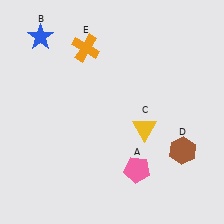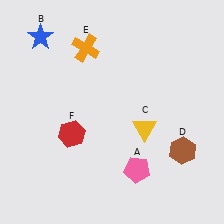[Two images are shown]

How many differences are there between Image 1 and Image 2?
There is 1 difference between the two images.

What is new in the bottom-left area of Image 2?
A red hexagon (F) was added in the bottom-left area of Image 2.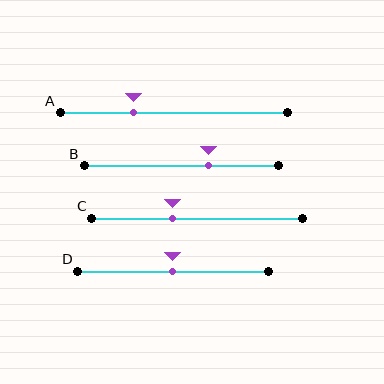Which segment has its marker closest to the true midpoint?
Segment D has its marker closest to the true midpoint.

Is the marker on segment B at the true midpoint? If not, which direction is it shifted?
No, the marker on segment B is shifted to the right by about 14% of the segment length.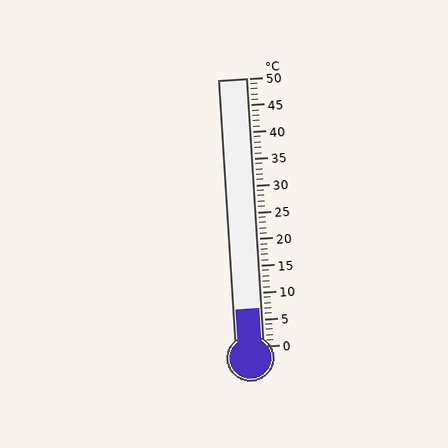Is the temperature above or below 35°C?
The temperature is below 35°C.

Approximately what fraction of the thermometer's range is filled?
The thermometer is filled to approximately 15% of its range.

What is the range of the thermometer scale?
The thermometer scale ranges from 0°C to 50°C.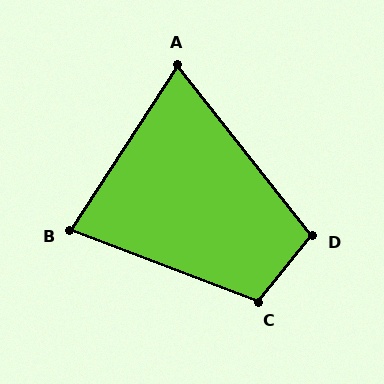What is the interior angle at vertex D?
Approximately 102 degrees (obtuse).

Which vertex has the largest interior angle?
C, at approximately 109 degrees.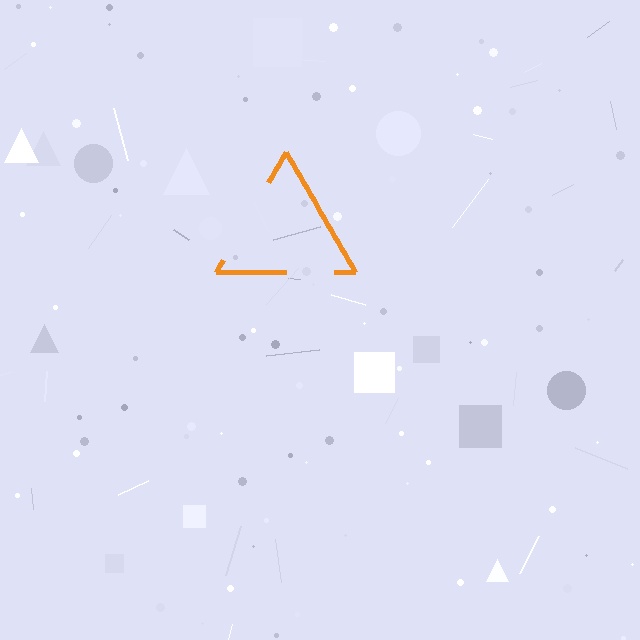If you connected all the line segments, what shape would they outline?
They would outline a triangle.